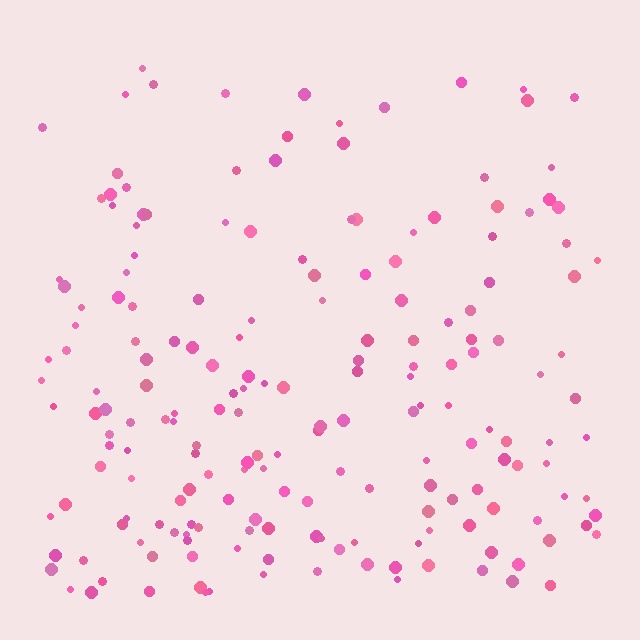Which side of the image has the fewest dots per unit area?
The top.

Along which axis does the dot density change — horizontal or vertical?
Vertical.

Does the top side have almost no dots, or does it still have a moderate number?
Still a moderate number, just noticeably fewer than the bottom.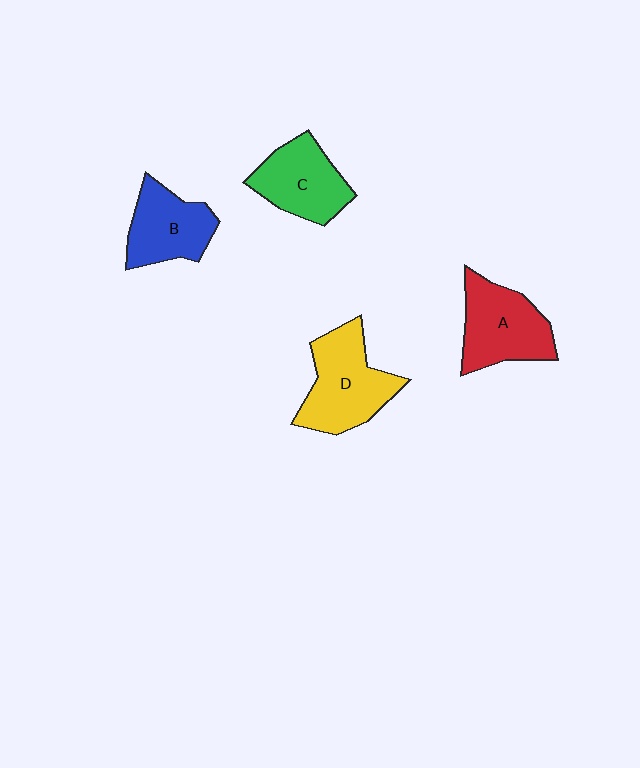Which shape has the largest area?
Shape D (yellow).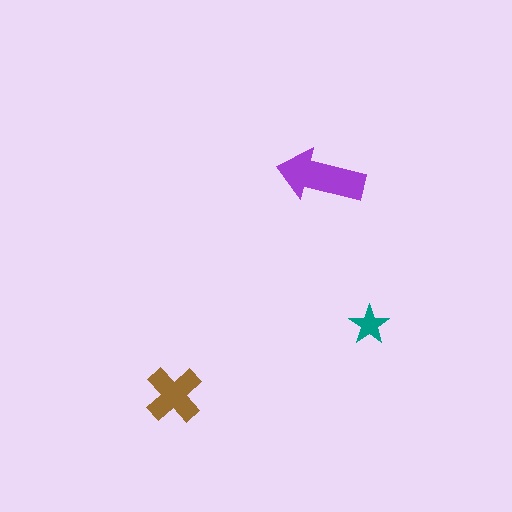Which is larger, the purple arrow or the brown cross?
The purple arrow.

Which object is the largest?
The purple arrow.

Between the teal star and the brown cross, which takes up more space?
The brown cross.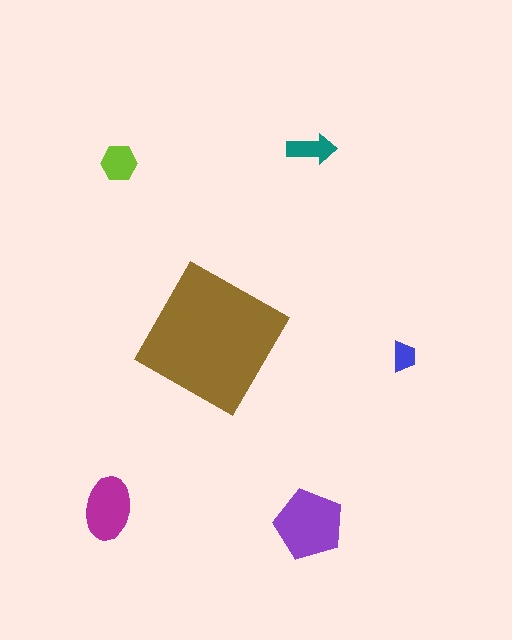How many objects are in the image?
There are 6 objects in the image.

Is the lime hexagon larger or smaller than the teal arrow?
Larger.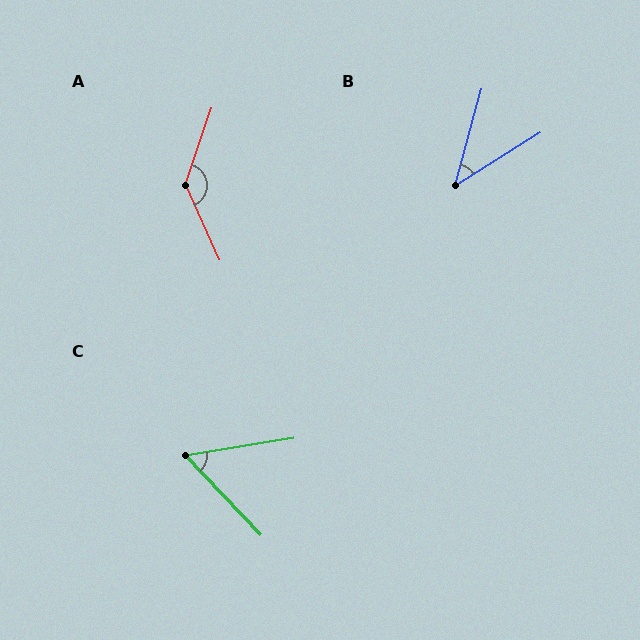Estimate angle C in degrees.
Approximately 56 degrees.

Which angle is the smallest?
B, at approximately 43 degrees.